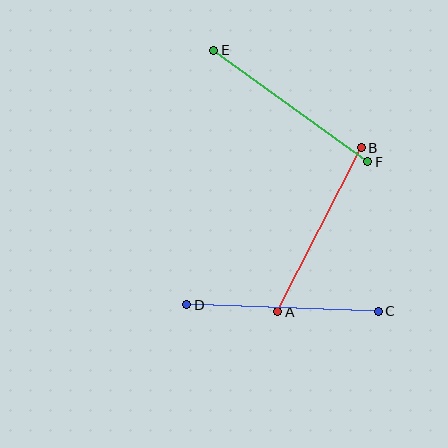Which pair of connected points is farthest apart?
Points C and D are farthest apart.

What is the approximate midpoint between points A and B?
The midpoint is at approximately (319, 230) pixels.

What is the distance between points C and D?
The distance is approximately 191 pixels.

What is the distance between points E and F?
The distance is approximately 190 pixels.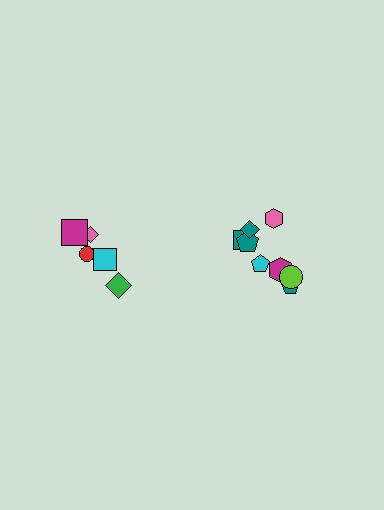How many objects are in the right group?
There are 8 objects.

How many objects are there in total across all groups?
There are 13 objects.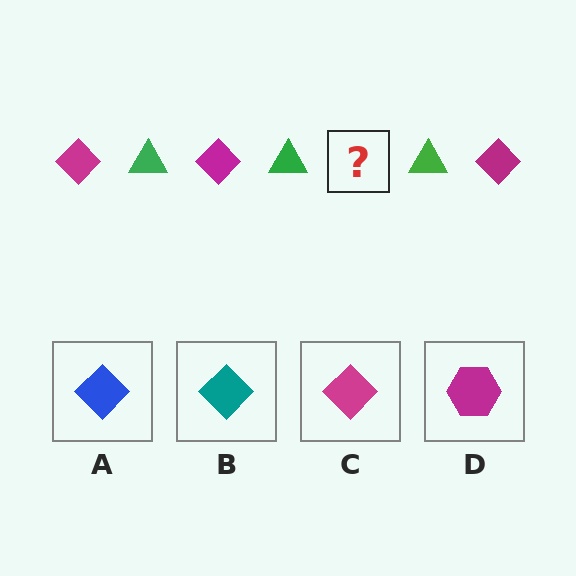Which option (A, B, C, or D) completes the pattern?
C.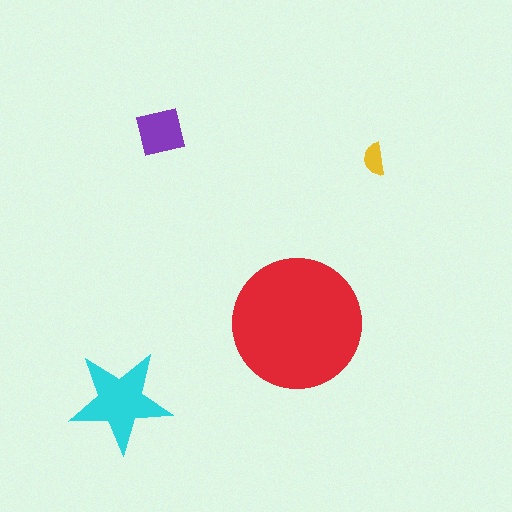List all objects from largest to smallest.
The red circle, the cyan star, the purple square, the yellow semicircle.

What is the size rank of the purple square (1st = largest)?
3rd.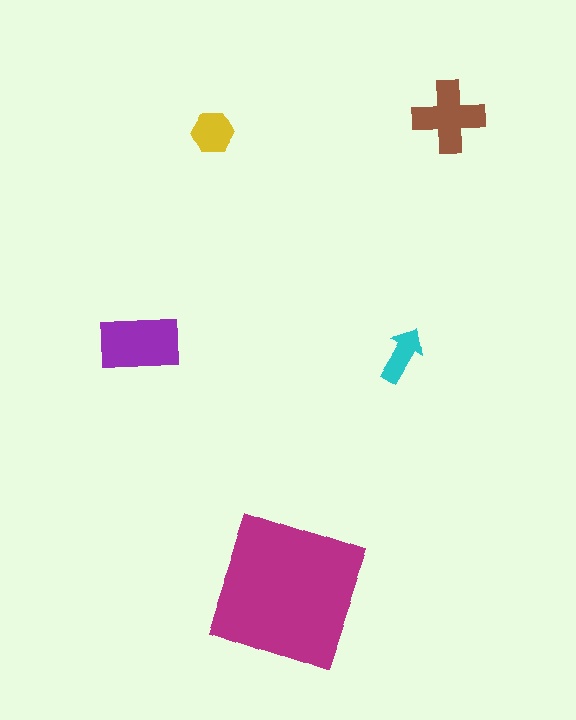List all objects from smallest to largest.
The cyan arrow, the yellow hexagon, the brown cross, the purple rectangle, the magenta square.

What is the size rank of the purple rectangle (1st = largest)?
2nd.